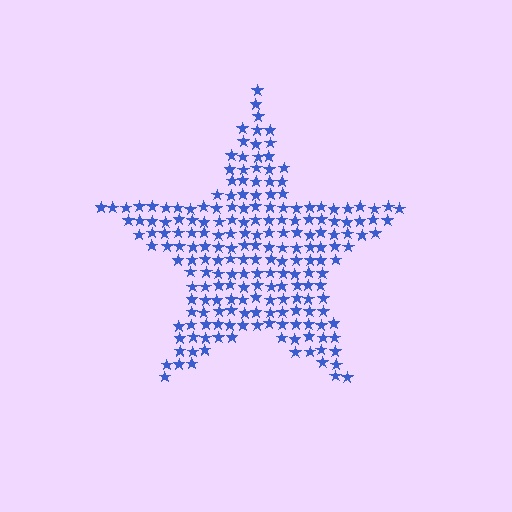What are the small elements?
The small elements are stars.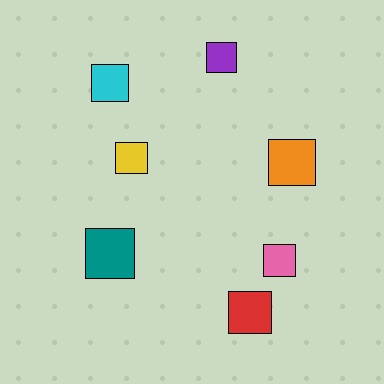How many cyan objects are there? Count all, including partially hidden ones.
There is 1 cyan object.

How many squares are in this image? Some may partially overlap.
There are 7 squares.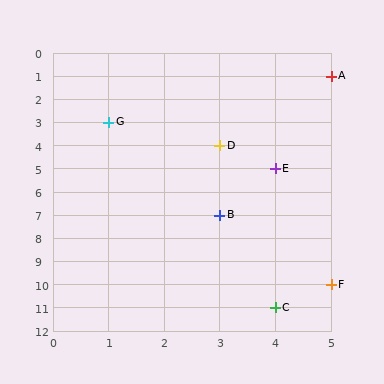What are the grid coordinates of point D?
Point D is at grid coordinates (3, 4).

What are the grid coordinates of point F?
Point F is at grid coordinates (5, 10).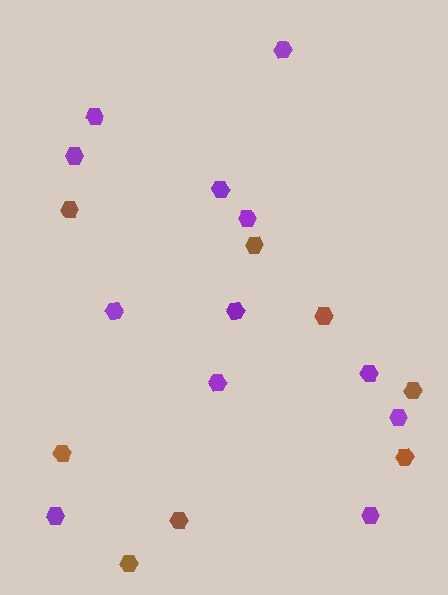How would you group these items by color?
There are 2 groups: one group of purple hexagons (12) and one group of brown hexagons (8).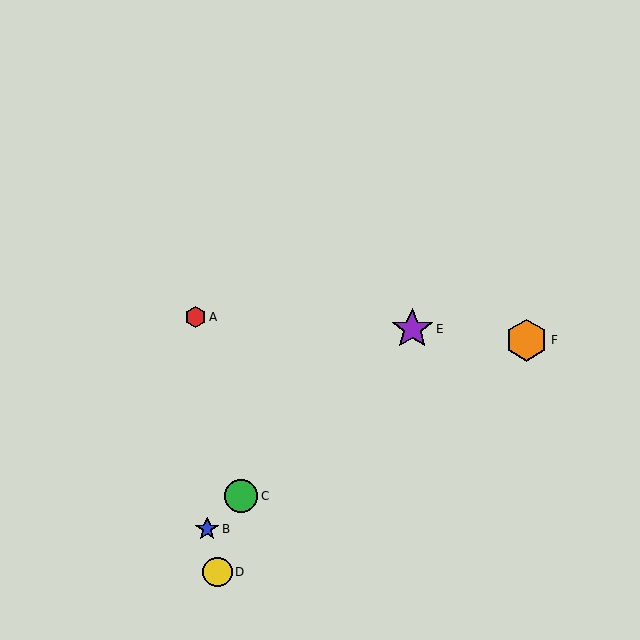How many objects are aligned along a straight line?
3 objects (B, C, E) are aligned along a straight line.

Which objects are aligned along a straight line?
Objects B, C, E are aligned along a straight line.